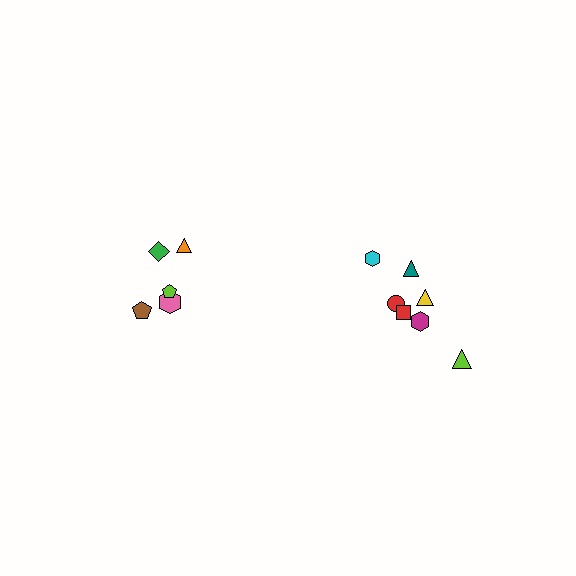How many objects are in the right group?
There are 7 objects.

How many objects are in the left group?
There are 5 objects.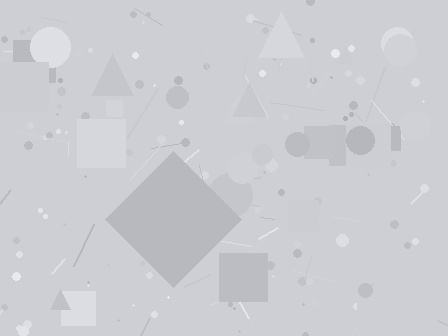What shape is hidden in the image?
A diamond is hidden in the image.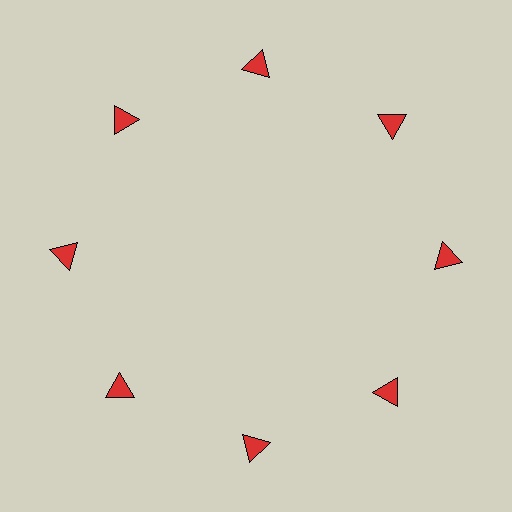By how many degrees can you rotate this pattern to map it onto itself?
The pattern maps onto itself every 45 degrees of rotation.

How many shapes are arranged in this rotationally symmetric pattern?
There are 8 shapes, arranged in 8 groups of 1.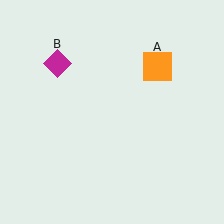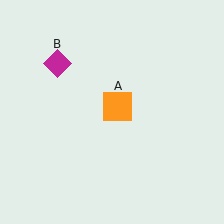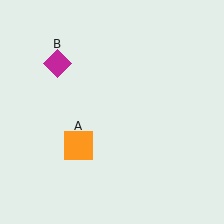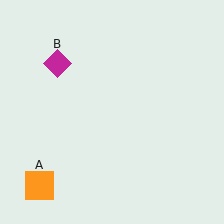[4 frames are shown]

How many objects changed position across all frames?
1 object changed position: orange square (object A).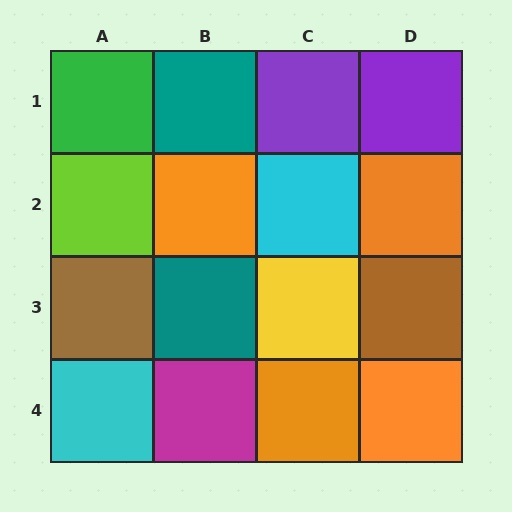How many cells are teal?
2 cells are teal.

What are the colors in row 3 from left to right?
Brown, teal, yellow, brown.